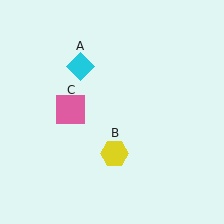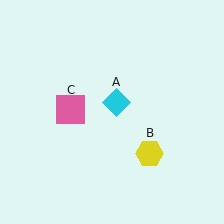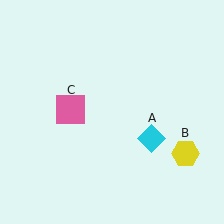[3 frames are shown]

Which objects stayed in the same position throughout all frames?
Pink square (object C) remained stationary.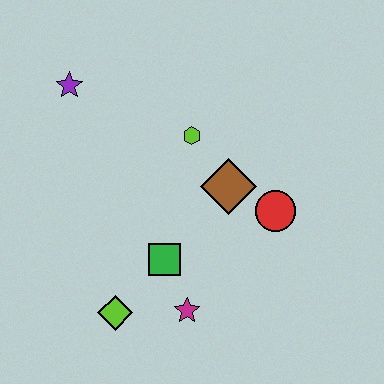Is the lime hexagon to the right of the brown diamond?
No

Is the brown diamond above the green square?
Yes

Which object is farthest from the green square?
The purple star is farthest from the green square.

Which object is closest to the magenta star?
The green square is closest to the magenta star.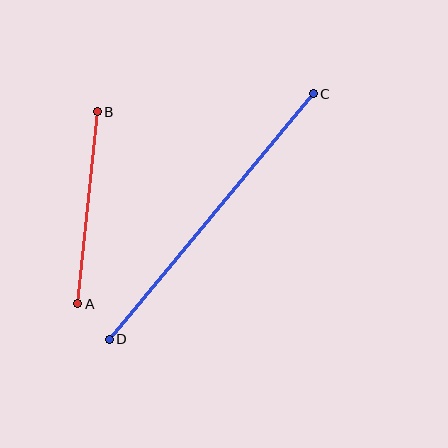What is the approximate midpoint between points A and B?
The midpoint is at approximately (87, 208) pixels.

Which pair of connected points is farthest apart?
Points C and D are farthest apart.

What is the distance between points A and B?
The distance is approximately 193 pixels.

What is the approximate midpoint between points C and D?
The midpoint is at approximately (211, 216) pixels.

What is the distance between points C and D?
The distance is approximately 319 pixels.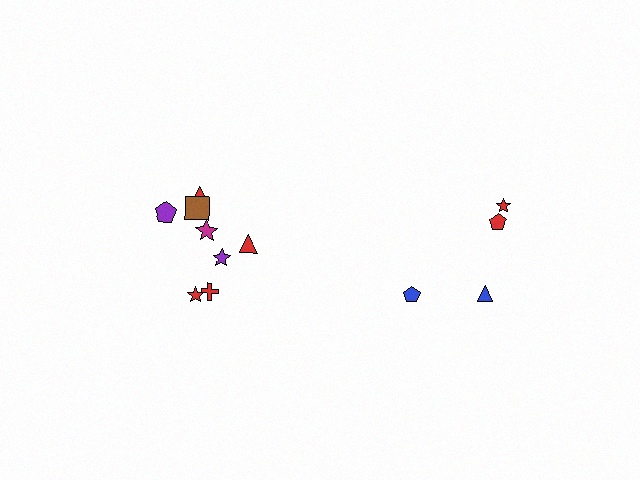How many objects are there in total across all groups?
There are 12 objects.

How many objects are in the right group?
There are 4 objects.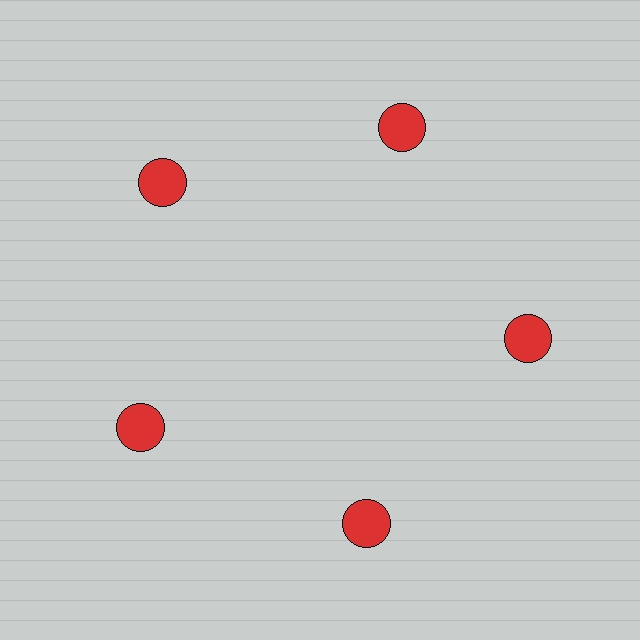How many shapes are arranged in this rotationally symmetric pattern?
There are 5 shapes, arranged in 5 groups of 1.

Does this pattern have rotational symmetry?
Yes, this pattern has 5-fold rotational symmetry. It looks the same after rotating 72 degrees around the center.